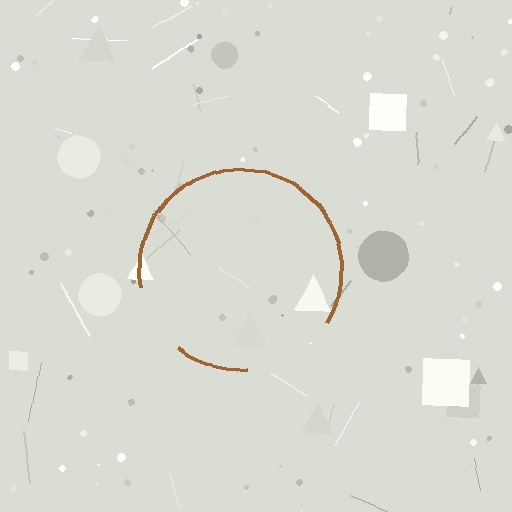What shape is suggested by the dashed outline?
The dashed outline suggests a circle.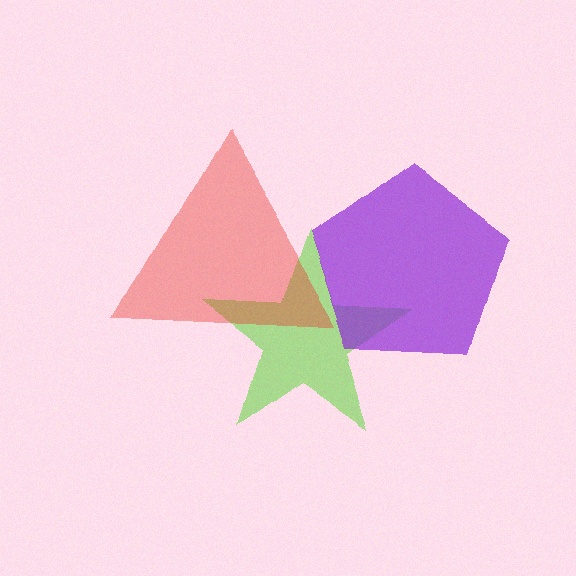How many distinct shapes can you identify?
There are 3 distinct shapes: a lime star, a red triangle, a purple pentagon.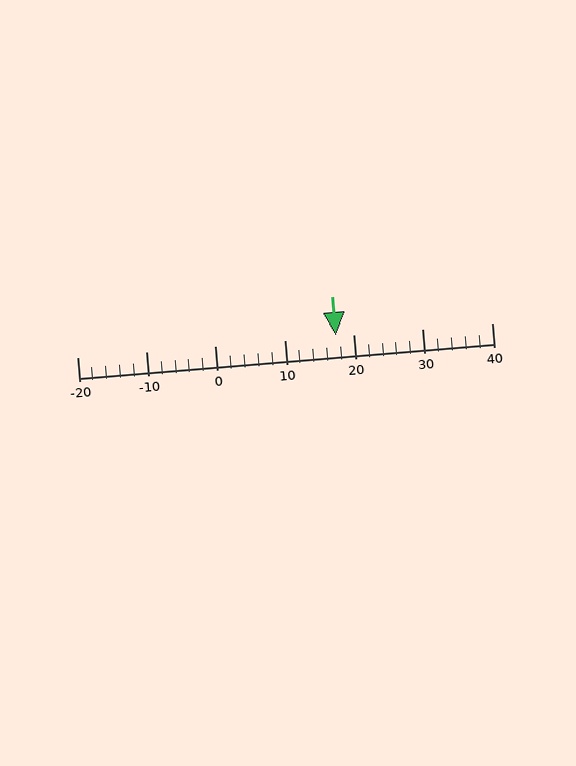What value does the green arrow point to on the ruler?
The green arrow points to approximately 17.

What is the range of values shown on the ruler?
The ruler shows values from -20 to 40.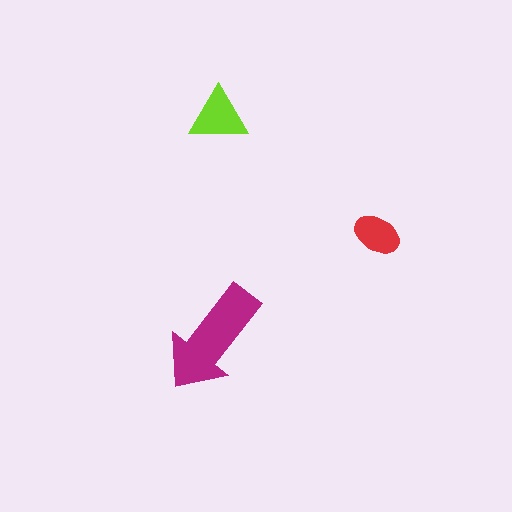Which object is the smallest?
The red ellipse.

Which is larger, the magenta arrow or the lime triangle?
The magenta arrow.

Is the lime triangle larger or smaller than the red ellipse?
Larger.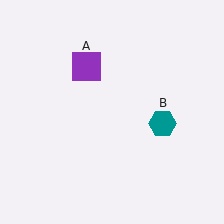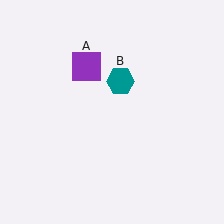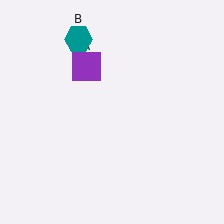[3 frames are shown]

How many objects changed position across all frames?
1 object changed position: teal hexagon (object B).